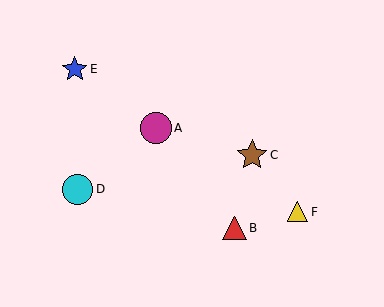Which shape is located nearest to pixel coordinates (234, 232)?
The red triangle (labeled B) at (235, 228) is nearest to that location.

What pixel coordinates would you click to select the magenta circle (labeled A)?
Click at (156, 128) to select the magenta circle A.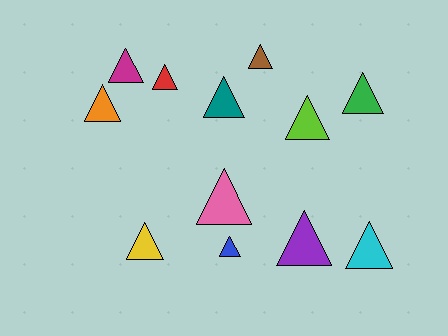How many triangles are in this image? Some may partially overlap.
There are 12 triangles.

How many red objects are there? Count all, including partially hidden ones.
There is 1 red object.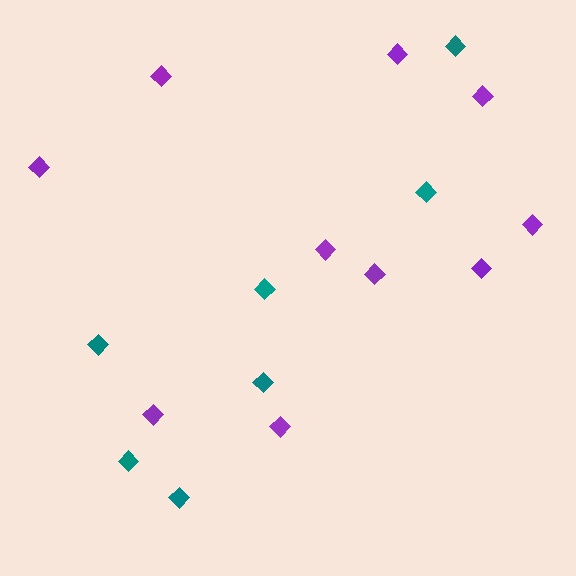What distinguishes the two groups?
There are 2 groups: one group of purple diamonds (10) and one group of teal diamonds (7).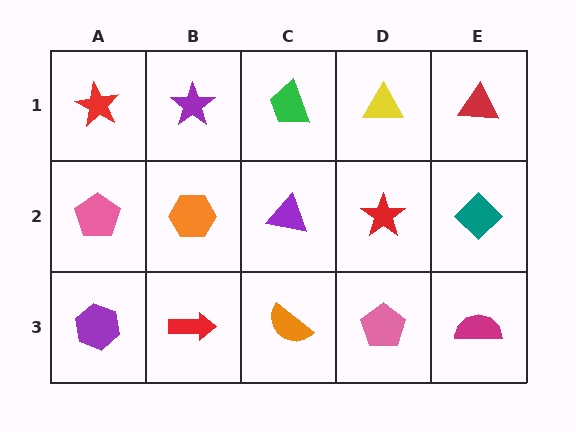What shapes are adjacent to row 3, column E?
A teal diamond (row 2, column E), a pink pentagon (row 3, column D).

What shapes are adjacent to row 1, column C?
A purple triangle (row 2, column C), a purple star (row 1, column B), a yellow triangle (row 1, column D).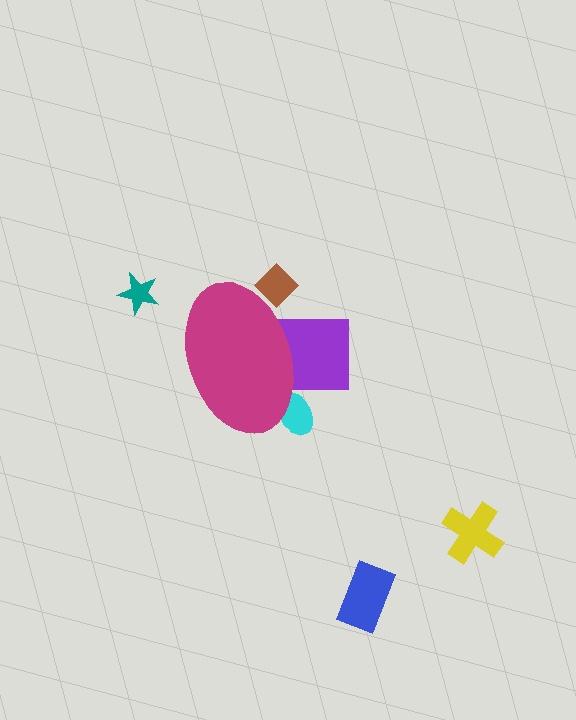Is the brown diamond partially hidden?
Yes, the brown diamond is partially hidden behind the magenta ellipse.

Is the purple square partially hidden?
Yes, the purple square is partially hidden behind the magenta ellipse.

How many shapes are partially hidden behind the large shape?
3 shapes are partially hidden.